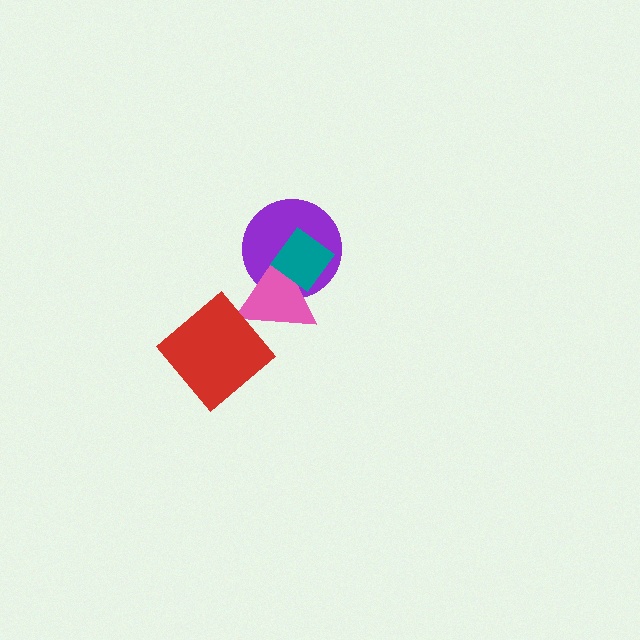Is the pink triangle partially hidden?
Yes, it is partially covered by another shape.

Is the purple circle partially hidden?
Yes, it is partially covered by another shape.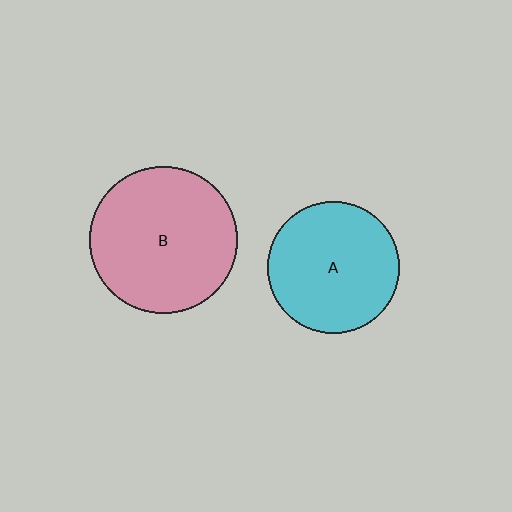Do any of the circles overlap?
No, none of the circles overlap.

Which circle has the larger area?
Circle B (pink).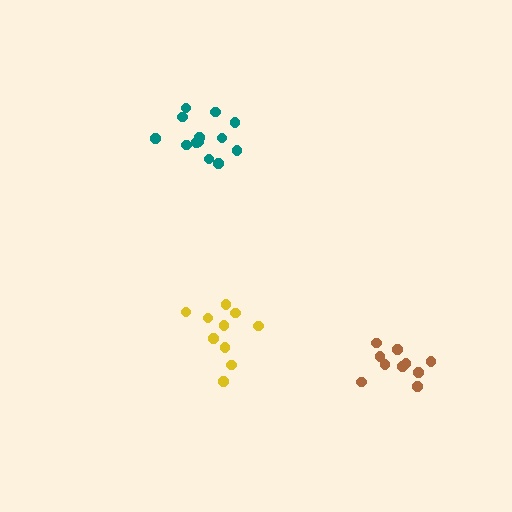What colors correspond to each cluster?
The clusters are colored: brown, yellow, teal.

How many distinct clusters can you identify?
There are 3 distinct clusters.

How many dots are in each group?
Group 1: 10 dots, Group 2: 10 dots, Group 3: 13 dots (33 total).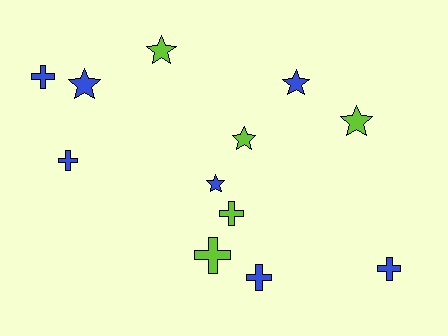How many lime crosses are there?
There are 2 lime crosses.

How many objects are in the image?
There are 12 objects.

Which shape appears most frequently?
Cross, with 6 objects.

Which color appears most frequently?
Blue, with 7 objects.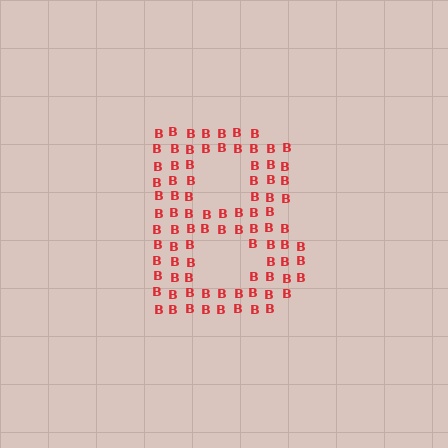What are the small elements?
The small elements are letter B's.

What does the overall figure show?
The overall figure shows the letter B.